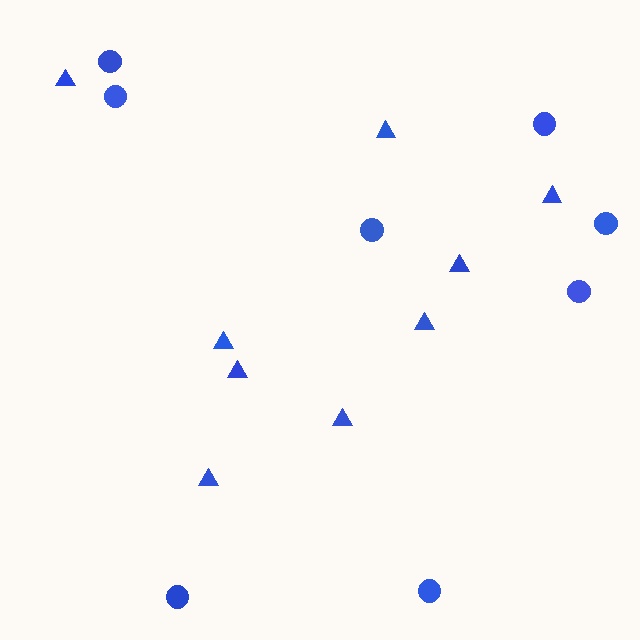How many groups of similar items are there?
There are 2 groups: one group of triangles (9) and one group of circles (8).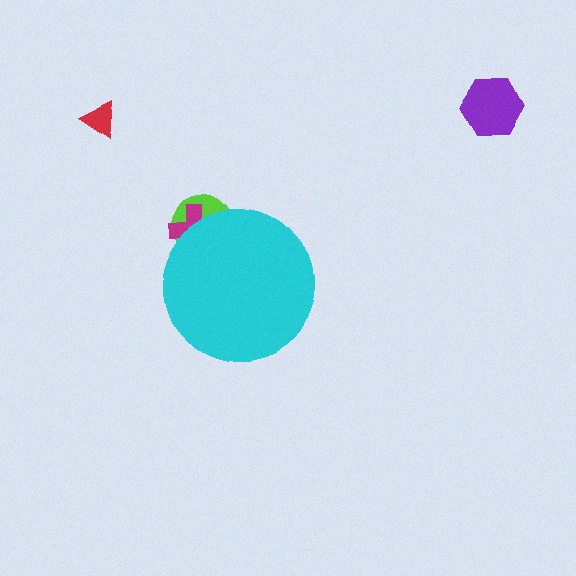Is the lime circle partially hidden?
Yes, the lime circle is partially hidden behind the cyan circle.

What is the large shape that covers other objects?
A cyan circle.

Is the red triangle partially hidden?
No, the red triangle is fully visible.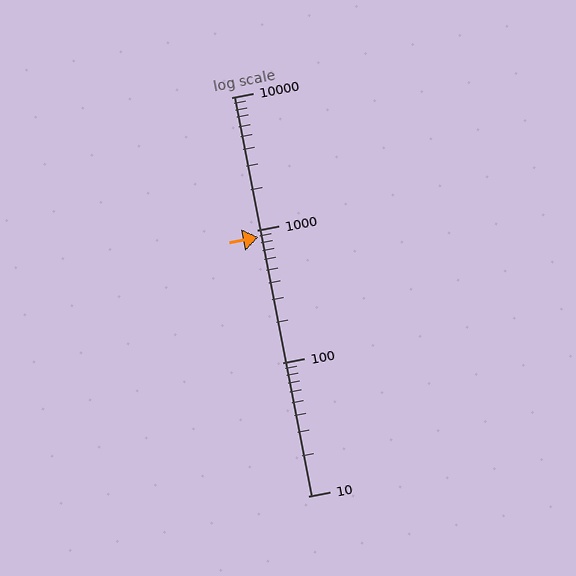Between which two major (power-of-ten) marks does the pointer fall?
The pointer is between 100 and 1000.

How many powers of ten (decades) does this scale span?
The scale spans 3 decades, from 10 to 10000.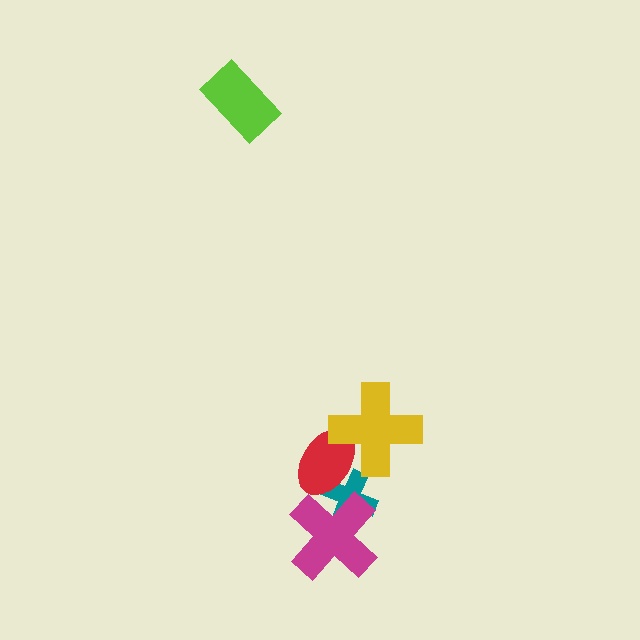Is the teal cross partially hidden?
Yes, it is partially covered by another shape.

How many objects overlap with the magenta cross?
2 objects overlap with the magenta cross.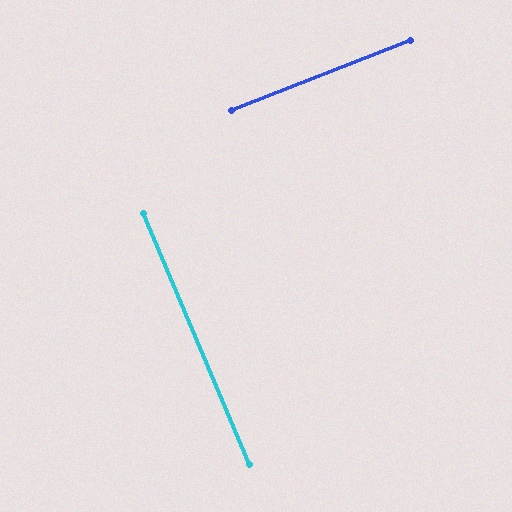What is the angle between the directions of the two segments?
Approximately 88 degrees.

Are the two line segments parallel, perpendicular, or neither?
Perpendicular — they meet at approximately 88°.